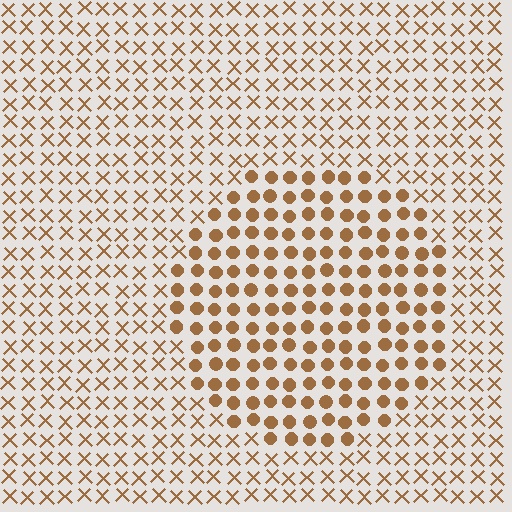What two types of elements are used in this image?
The image uses circles inside the circle region and X marks outside it.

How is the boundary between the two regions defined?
The boundary is defined by a change in element shape: circles inside vs. X marks outside. All elements share the same color and spacing.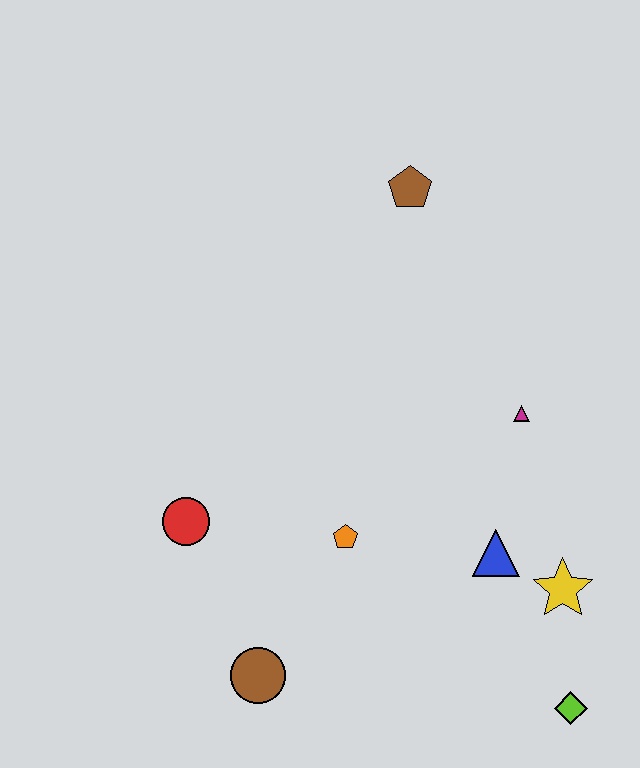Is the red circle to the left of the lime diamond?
Yes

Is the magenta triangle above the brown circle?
Yes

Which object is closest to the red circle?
The orange pentagon is closest to the red circle.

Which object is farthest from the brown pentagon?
The lime diamond is farthest from the brown pentagon.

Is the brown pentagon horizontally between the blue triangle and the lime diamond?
No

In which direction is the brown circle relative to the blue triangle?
The brown circle is to the left of the blue triangle.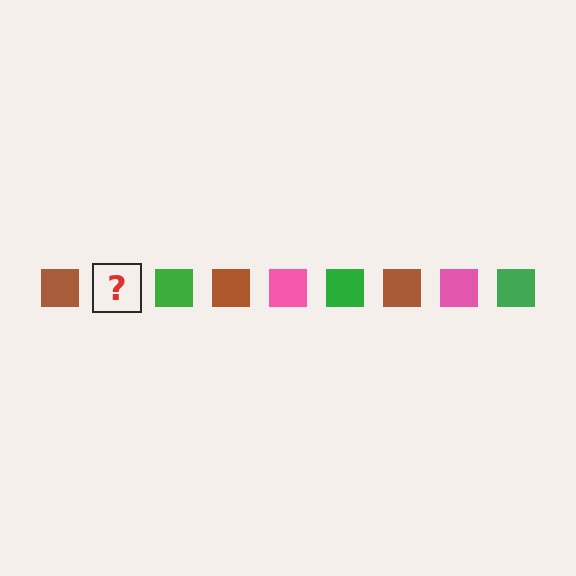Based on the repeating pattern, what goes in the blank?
The blank should be a pink square.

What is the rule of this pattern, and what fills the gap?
The rule is that the pattern cycles through brown, pink, green squares. The gap should be filled with a pink square.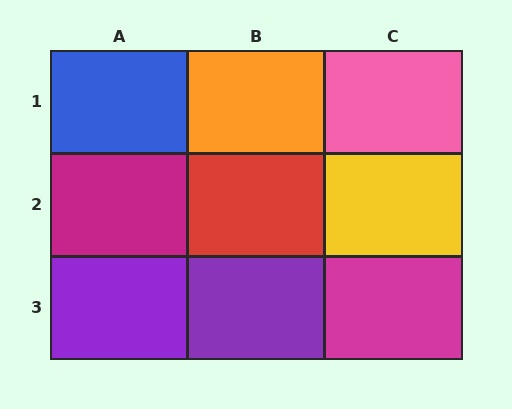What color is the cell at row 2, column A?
Magenta.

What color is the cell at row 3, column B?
Purple.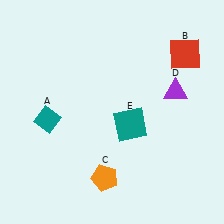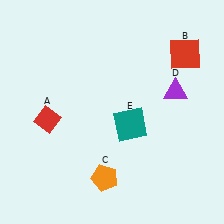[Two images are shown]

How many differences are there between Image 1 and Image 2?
There is 1 difference between the two images.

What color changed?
The diamond (A) changed from teal in Image 1 to red in Image 2.